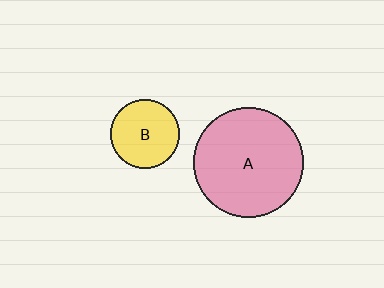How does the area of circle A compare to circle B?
Approximately 2.6 times.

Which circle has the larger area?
Circle A (pink).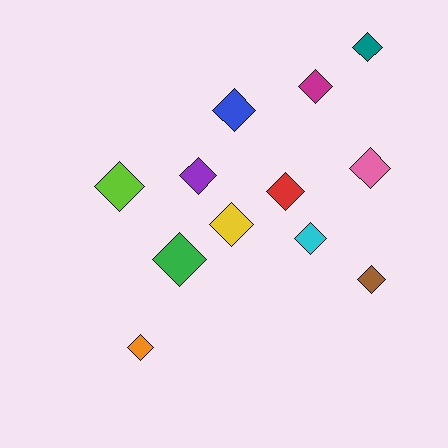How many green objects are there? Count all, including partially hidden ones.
There is 1 green object.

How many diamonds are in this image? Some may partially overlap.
There are 12 diamonds.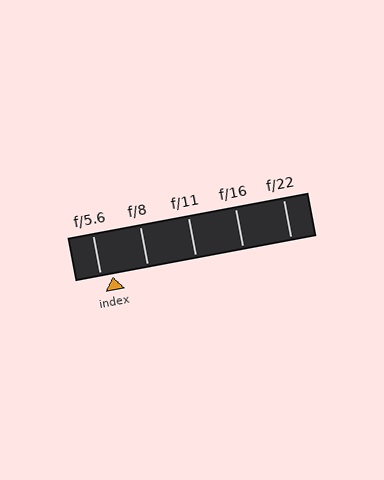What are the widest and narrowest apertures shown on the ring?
The widest aperture shown is f/5.6 and the narrowest is f/22.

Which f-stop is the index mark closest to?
The index mark is closest to f/5.6.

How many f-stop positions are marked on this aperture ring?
There are 5 f-stop positions marked.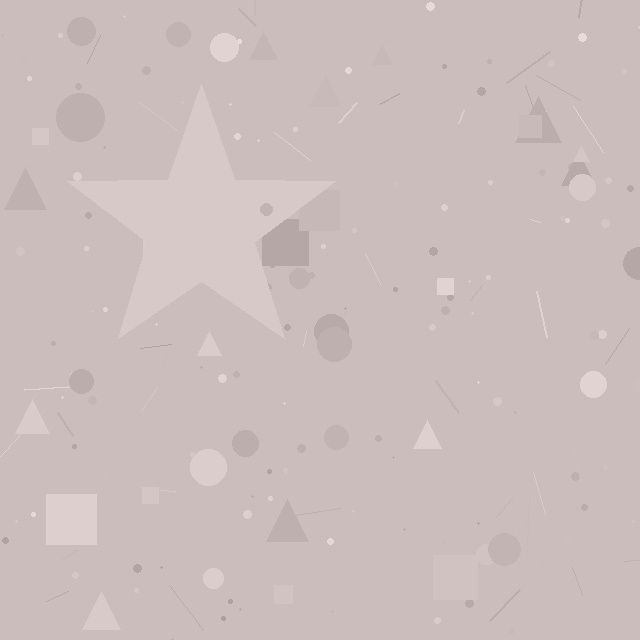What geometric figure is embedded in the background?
A star is embedded in the background.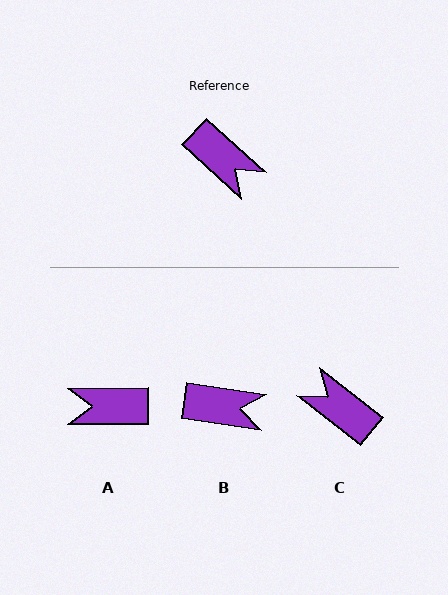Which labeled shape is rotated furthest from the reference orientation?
C, about 175 degrees away.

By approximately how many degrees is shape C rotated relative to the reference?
Approximately 175 degrees clockwise.